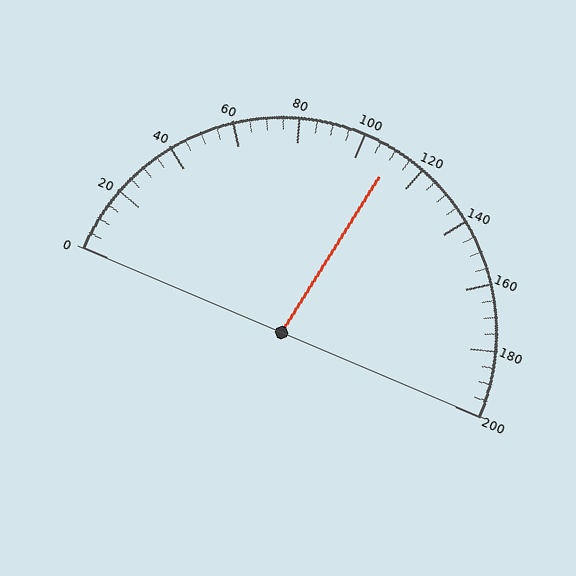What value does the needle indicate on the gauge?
The needle indicates approximately 110.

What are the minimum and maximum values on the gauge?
The gauge ranges from 0 to 200.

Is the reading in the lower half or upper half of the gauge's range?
The reading is in the upper half of the range (0 to 200).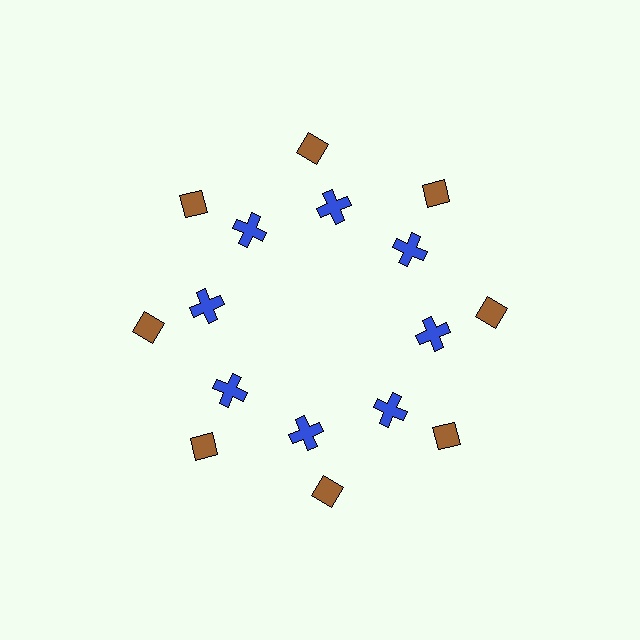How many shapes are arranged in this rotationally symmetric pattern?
There are 16 shapes, arranged in 8 groups of 2.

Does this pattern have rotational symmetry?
Yes, this pattern has 8-fold rotational symmetry. It looks the same after rotating 45 degrees around the center.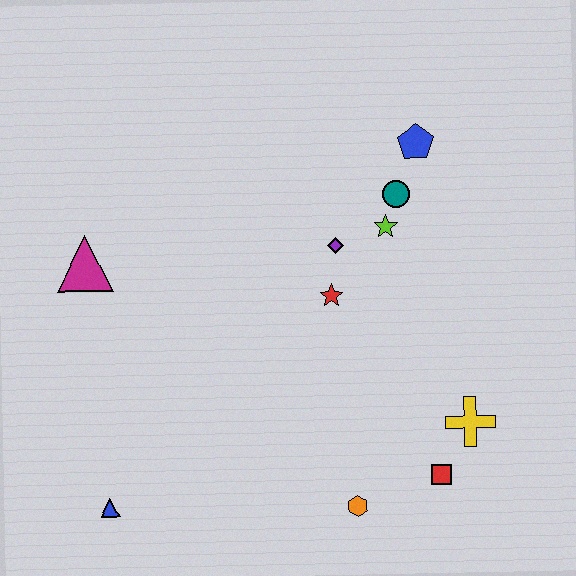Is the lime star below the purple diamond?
No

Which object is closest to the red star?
The purple diamond is closest to the red star.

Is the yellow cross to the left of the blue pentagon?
No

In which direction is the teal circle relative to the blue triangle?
The teal circle is above the blue triangle.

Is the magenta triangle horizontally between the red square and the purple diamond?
No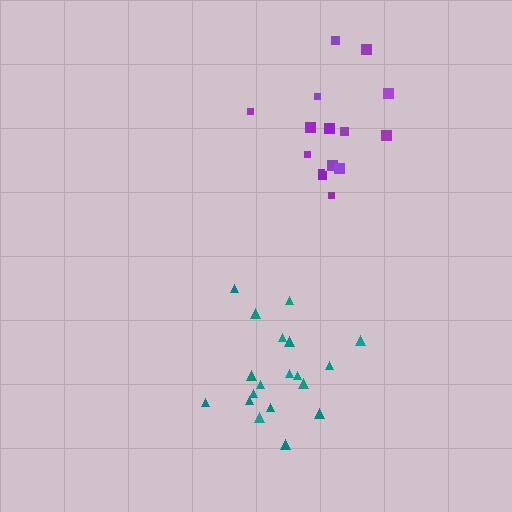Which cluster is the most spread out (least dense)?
Purple.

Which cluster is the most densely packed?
Teal.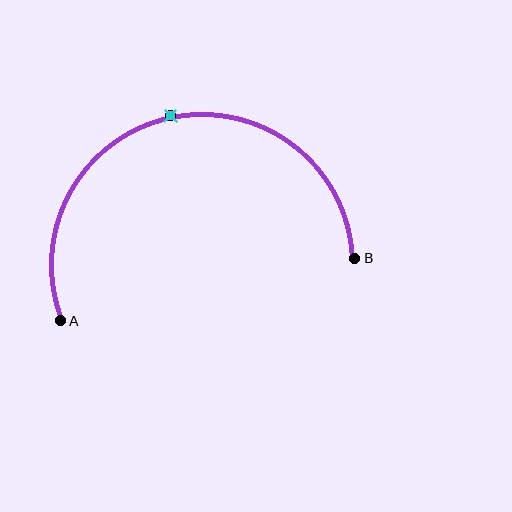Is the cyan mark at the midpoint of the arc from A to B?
Yes. The cyan mark lies on the arc at equal arc-length from both A and B — it is the arc midpoint.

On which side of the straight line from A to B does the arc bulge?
The arc bulges above the straight line connecting A and B.